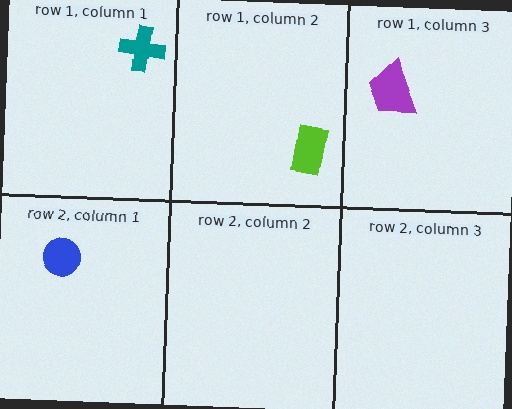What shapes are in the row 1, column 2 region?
The lime rectangle.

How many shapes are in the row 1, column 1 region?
1.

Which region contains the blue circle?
The row 2, column 1 region.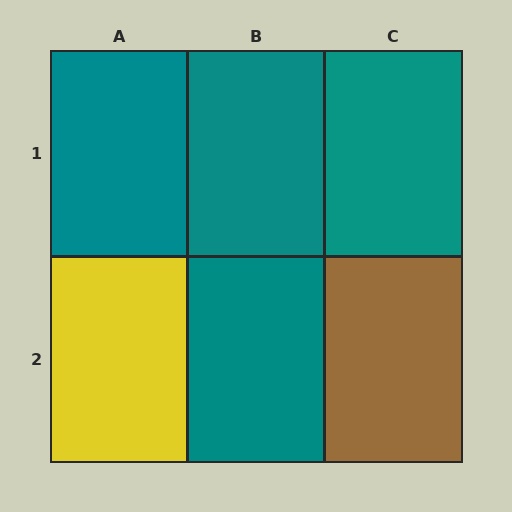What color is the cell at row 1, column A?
Teal.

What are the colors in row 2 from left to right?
Yellow, teal, brown.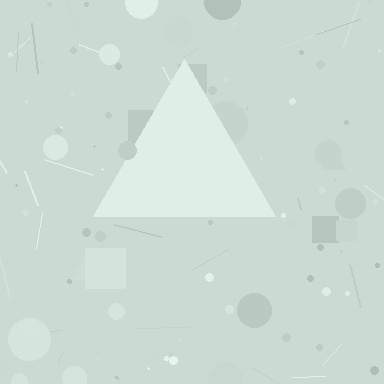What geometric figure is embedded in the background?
A triangle is embedded in the background.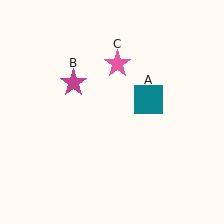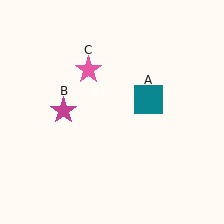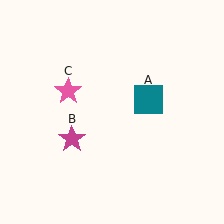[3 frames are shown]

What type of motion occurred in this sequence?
The magenta star (object B), pink star (object C) rotated counterclockwise around the center of the scene.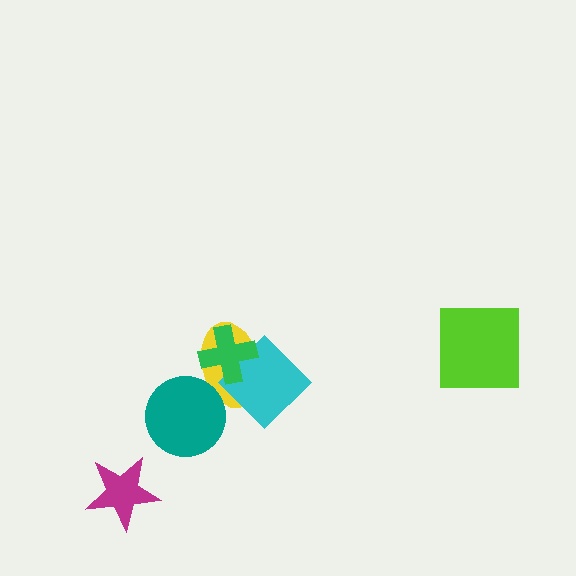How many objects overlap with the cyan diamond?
2 objects overlap with the cyan diamond.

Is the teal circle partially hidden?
No, no other shape covers it.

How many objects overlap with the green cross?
2 objects overlap with the green cross.